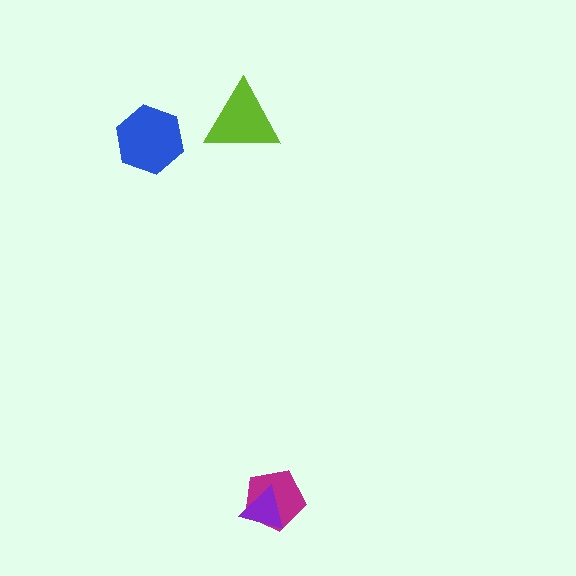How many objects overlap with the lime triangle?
0 objects overlap with the lime triangle.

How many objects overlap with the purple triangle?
1 object overlaps with the purple triangle.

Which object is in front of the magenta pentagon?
The purple triangle is in front of the magenta pentagon.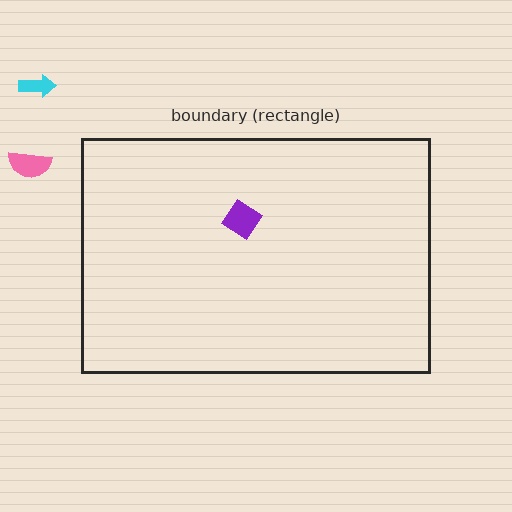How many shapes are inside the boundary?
1 inside, 2 outside.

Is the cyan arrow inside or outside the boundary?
Outside.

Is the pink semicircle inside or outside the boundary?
Outside.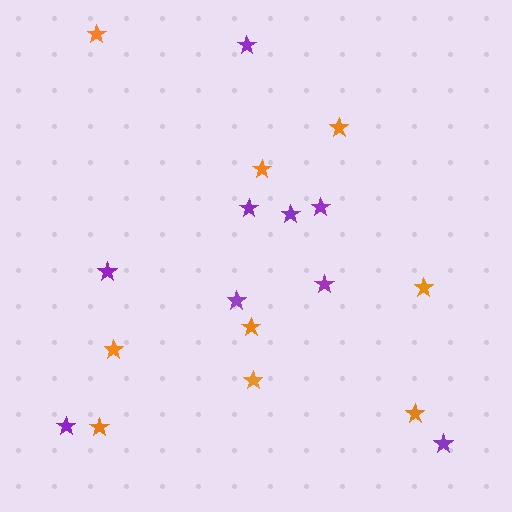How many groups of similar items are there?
There are 2 groups: one group of purple stars (9) and one group of orange stars (9).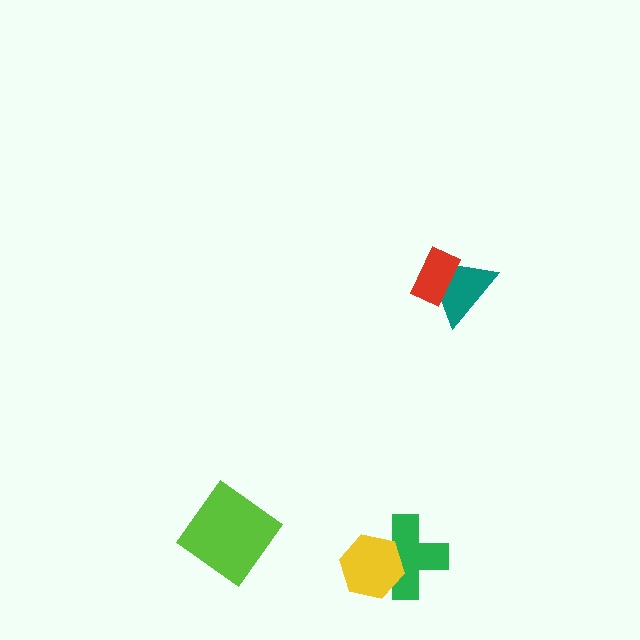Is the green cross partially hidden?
Yes, it is partially covered by another shape.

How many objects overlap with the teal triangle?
1 object overlaps with the teal triangle.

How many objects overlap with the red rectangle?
1 object overlaps with the red rectangle.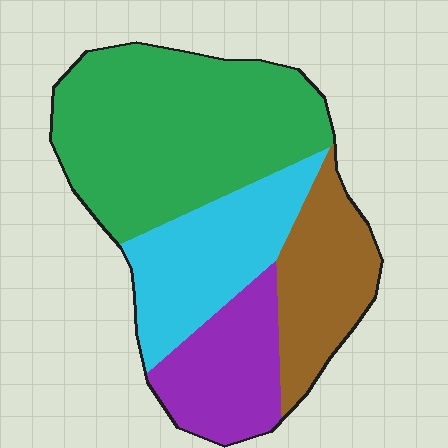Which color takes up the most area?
Green, at roughly 45%.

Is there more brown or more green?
Green.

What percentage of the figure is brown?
Brown takes up between a sixth and a third of the figure.